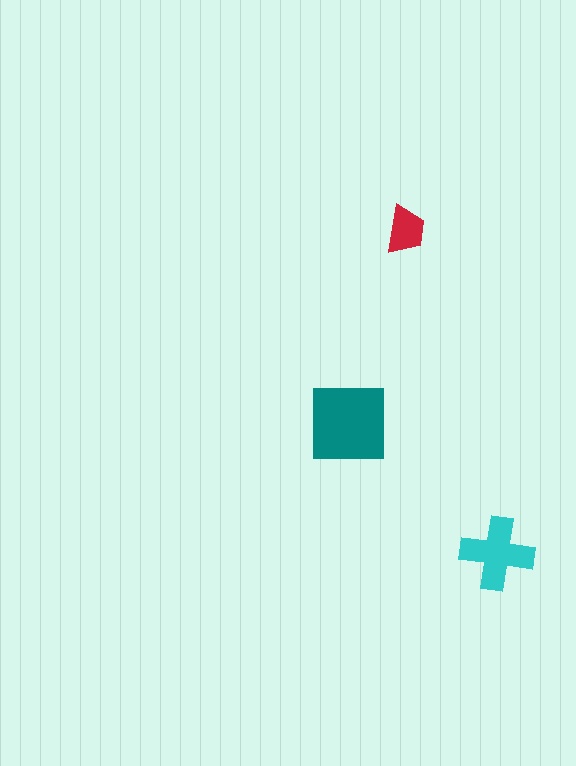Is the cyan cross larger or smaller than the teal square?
Smaller.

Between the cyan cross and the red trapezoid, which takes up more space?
The cyan cross.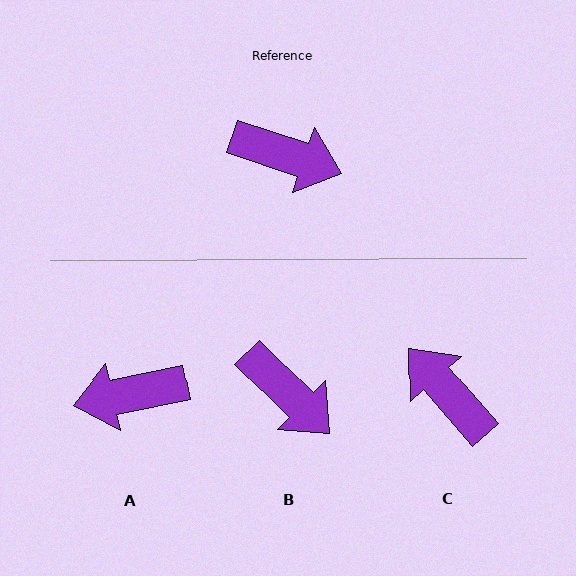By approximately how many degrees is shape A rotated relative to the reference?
Approximately 150 degrees clockwise.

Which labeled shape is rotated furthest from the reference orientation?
A, about 150 degrees away.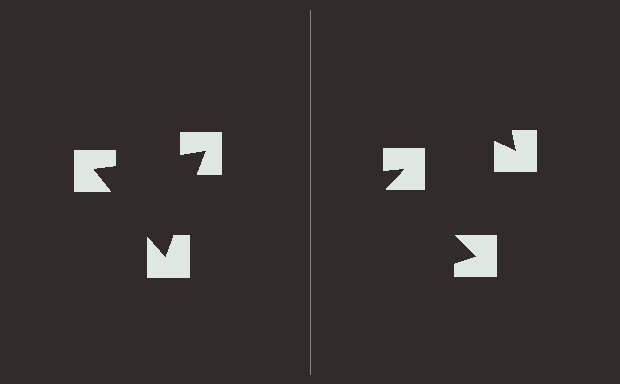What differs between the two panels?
The notched squares are positioned identically on both sides; only the wedge orientations differ. On the left they align to a triangle; on the right they are misaligned.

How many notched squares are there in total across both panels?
6 — 3 on each side.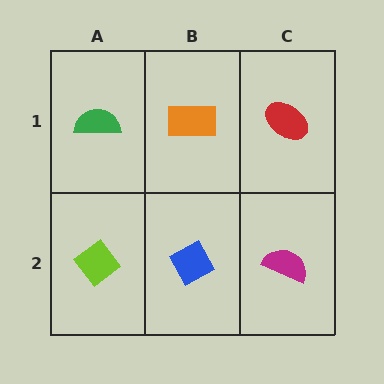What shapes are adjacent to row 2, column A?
A green semicircle (row 1, column A), a blue diamond (row 2, column B).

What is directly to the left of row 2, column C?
A blue diamond.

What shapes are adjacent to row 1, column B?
A blue diamond (row 2, column B), a green semicircle (row 1, column A), a red ellipse (row 1, column C).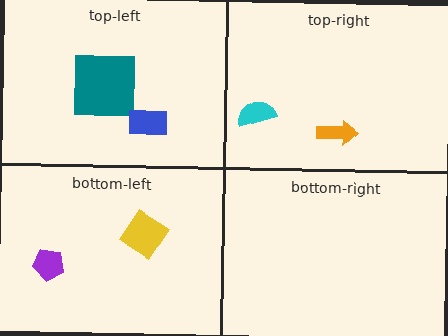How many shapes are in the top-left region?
2.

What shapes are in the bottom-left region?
The yellow diamond, the purple pentagon.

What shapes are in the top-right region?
The cyan semicircle, the orange arrow.